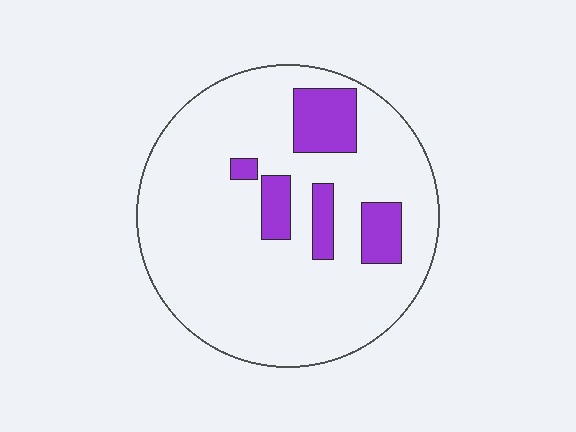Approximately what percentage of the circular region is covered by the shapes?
Approximately 15%.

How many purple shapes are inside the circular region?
5.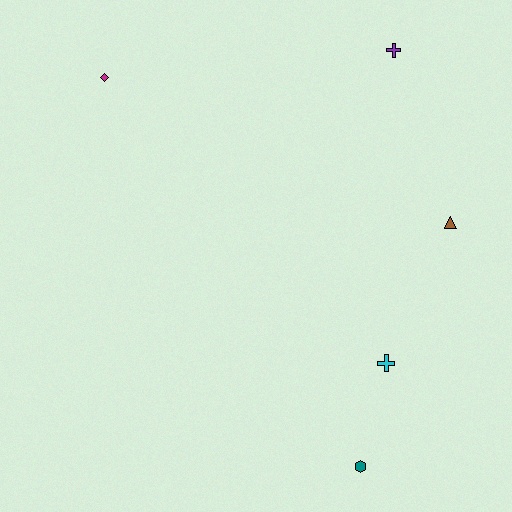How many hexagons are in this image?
There is 1 hexagon.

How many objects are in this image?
There are 5 objects.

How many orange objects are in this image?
There are no orange objects.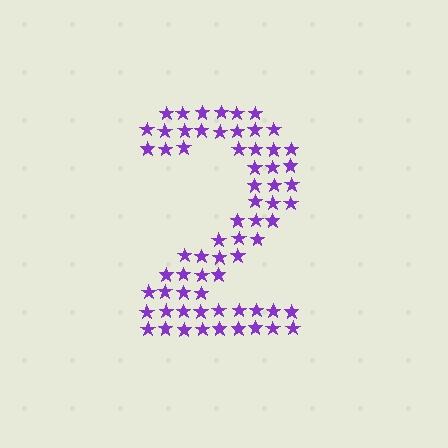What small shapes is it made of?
It is made of small stars.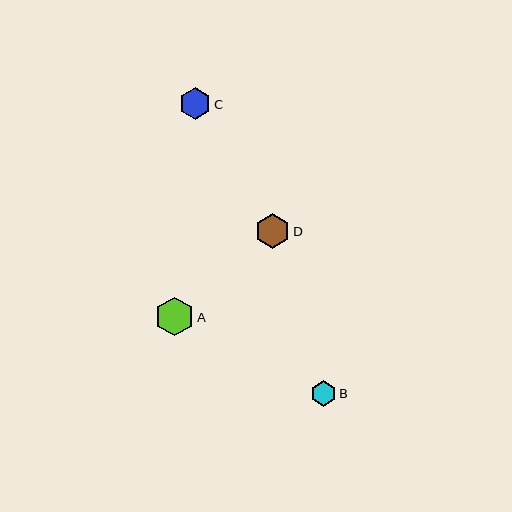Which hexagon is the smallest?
Hexagon B is the smallest with a size of approximately 25 pixels.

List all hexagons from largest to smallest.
From largest to smallest: A, D, C, B.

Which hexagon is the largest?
Hexagon A is the largest with a size of approximately 39 pixels.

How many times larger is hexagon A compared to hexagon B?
Hexagon A is approximately 1.5 times the size of hexagon B.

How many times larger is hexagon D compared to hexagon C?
Hexagon D is approximately 1.1 times the size of hexagon C.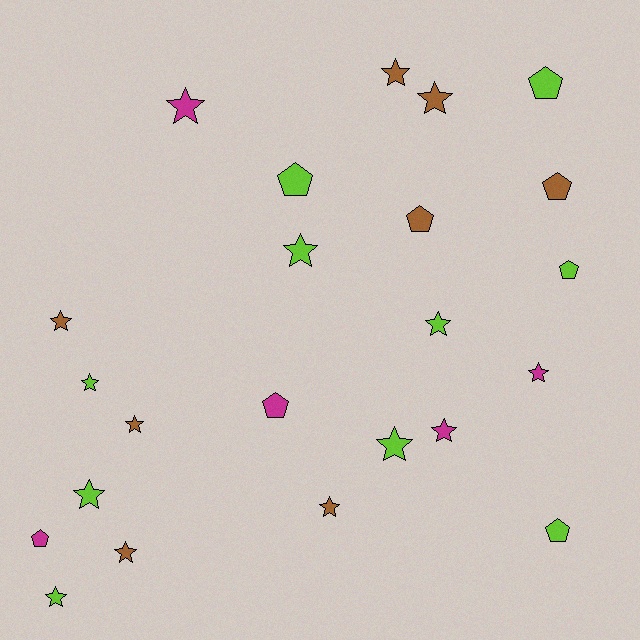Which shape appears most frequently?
Star, with 15 objects.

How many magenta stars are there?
There are 3 magenta stars.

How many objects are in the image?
There are 23 objects.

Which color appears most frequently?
Lime, with 10 objects.